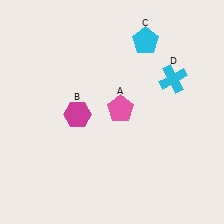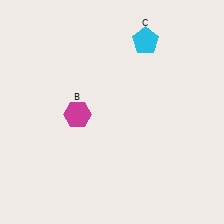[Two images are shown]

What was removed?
The pink pentagon (A), the cyan cross (D) were removed in Image 2.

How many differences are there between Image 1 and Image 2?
There are 2 differences between the two images.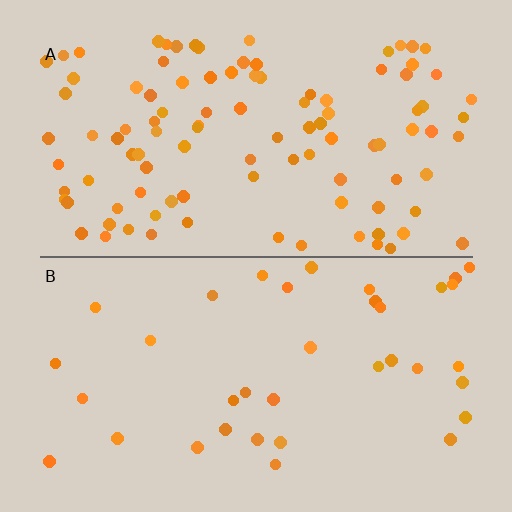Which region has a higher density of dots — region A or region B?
A (the top).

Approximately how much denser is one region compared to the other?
Approximately 2.9× — region A over region B.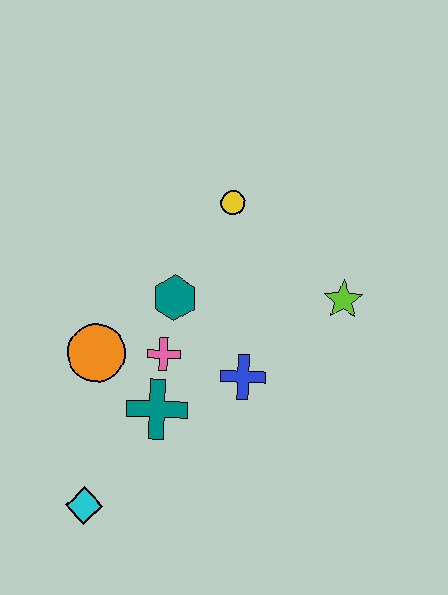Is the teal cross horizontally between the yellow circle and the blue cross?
No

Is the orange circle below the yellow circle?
Yes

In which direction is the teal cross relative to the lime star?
The teal cross is to the left of the lime star.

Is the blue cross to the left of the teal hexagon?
No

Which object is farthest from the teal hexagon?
The cyan diamond is farthest from the teal hexagon.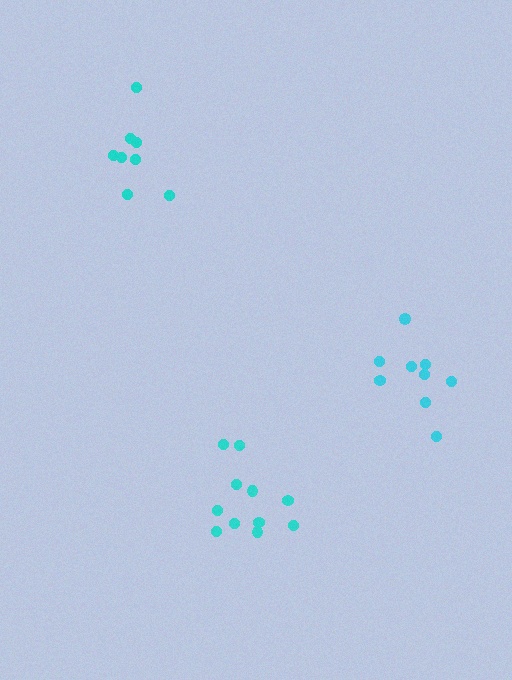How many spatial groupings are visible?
There are 3 spatial groupings.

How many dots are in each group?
Group 1: 11 dots, Group 2: 8 dots, Group 3: 9 dots (28 total).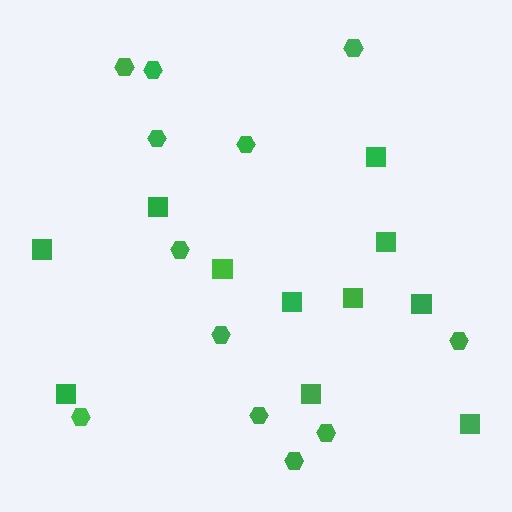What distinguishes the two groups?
There are 2 groups: one group of hexagons (12) and one group of squares (11).